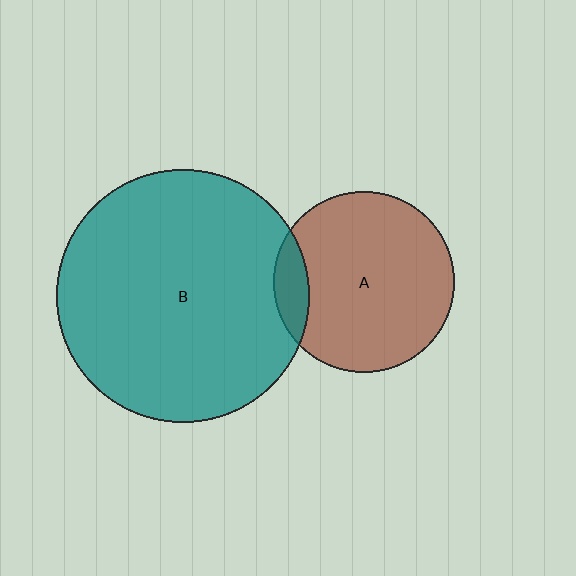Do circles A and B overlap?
Yes.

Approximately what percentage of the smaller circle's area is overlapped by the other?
Approximately 10%.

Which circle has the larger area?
Circle B (teal).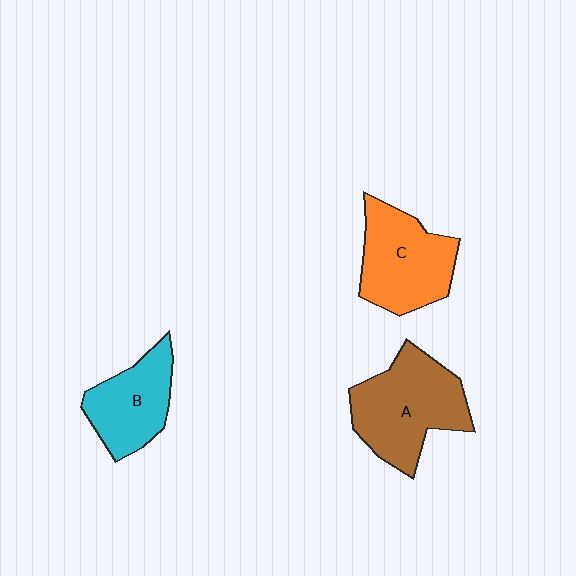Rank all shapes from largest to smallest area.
From largest to smallest: A (brown), C (orange), B (cyan).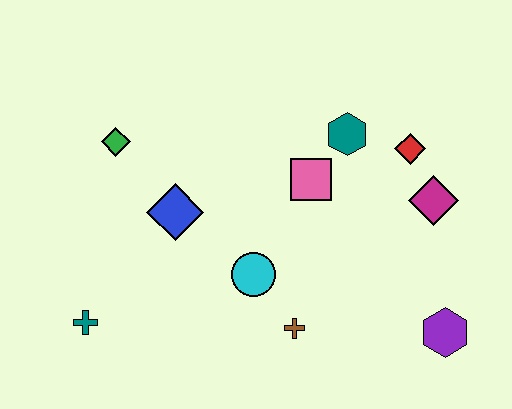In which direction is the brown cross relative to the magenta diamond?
The brown cross is to the left of the magenta diamond.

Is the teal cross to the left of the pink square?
Yes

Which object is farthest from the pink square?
The teal cross is farthest from the pink square.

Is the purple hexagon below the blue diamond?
Yes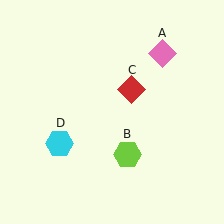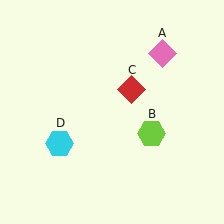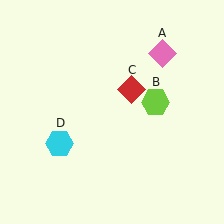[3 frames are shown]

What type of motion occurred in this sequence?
The lime hexagon (object B) rotated counterclockwise around the center of the scene.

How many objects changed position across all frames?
1 object changed position: lime hexagon (object B).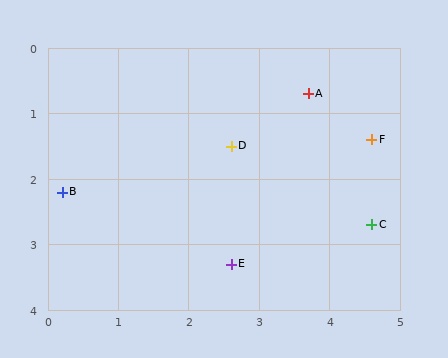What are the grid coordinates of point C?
Point C is at approximately (4.6, 2.7).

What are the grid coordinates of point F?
Point F is at approximately (4.6, 1.4).